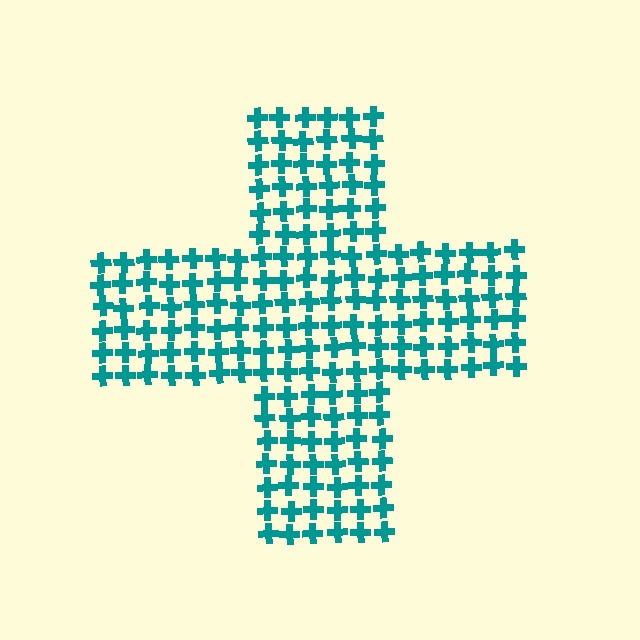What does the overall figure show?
The overall figure shows a cross.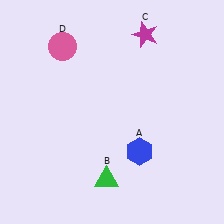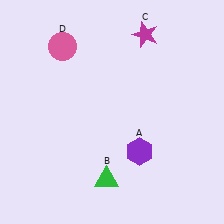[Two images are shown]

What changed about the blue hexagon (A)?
In Image 1, A is blue. In Image 2, it changed to purple.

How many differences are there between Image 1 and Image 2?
There is 1 difference between the two images.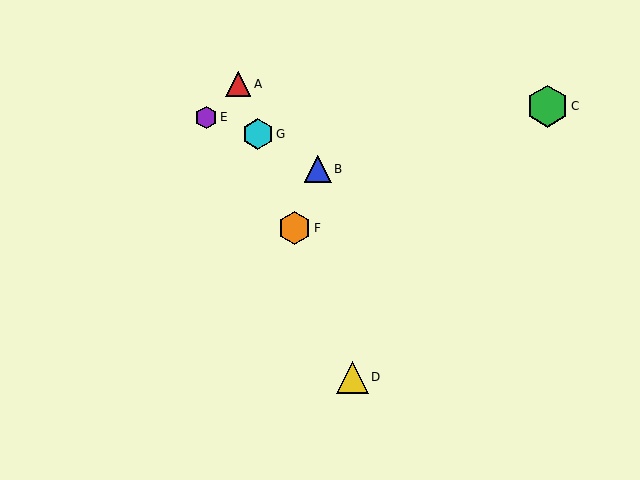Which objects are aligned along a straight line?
Objects A, D, F, G are aligned along a straight line.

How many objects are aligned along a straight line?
4 objects (A, D, F, G) are aligned along a straight line.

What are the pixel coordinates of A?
Object A is at (238, 84).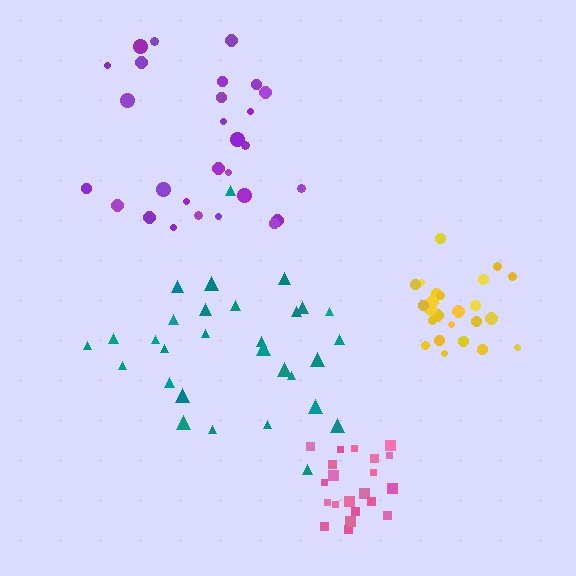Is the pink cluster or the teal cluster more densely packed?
Pink.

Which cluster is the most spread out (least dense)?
Purple.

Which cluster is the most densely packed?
Pink.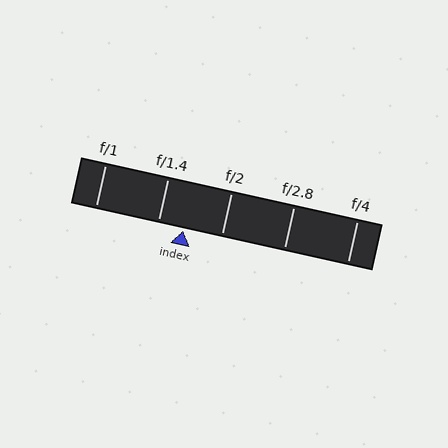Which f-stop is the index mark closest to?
The index mark is closest to f/1.4.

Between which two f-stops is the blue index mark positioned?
The index mark is between f/1.4 and f/2.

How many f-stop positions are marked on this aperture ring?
There are 5 f-stop positions marked.